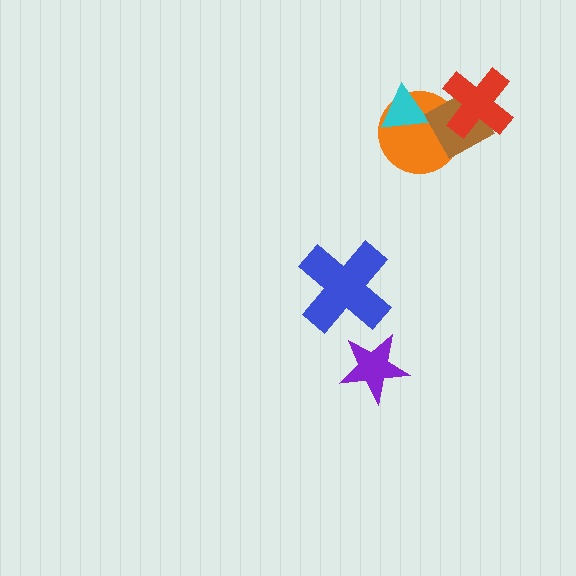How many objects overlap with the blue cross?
0 objects overlap with the blue cross.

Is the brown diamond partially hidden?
Yes, it is partially covered by another shape.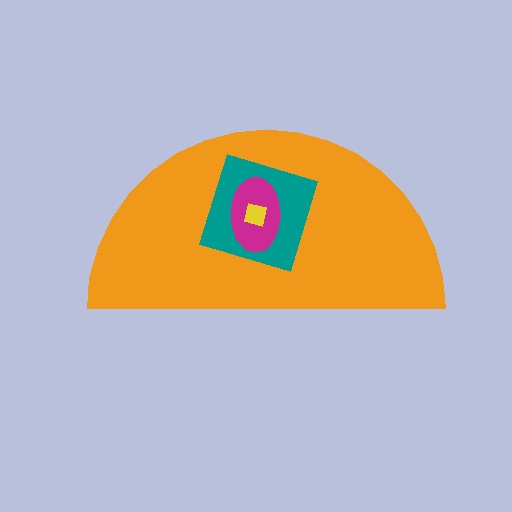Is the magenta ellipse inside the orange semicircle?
Yes.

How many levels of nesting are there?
4.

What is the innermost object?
The yellow square.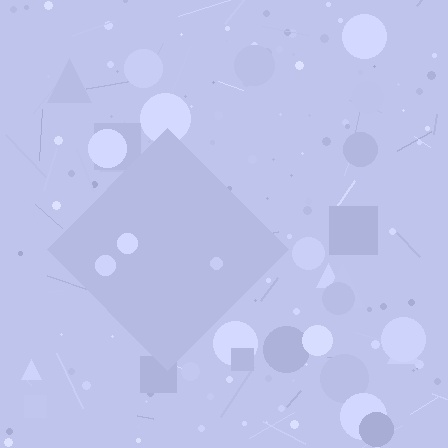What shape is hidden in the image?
A diamond is hidden in the image.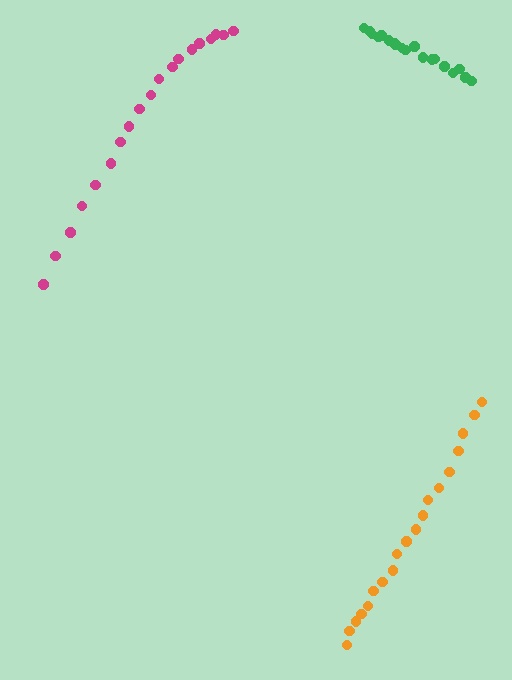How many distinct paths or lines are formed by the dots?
There are 3 distinct paths.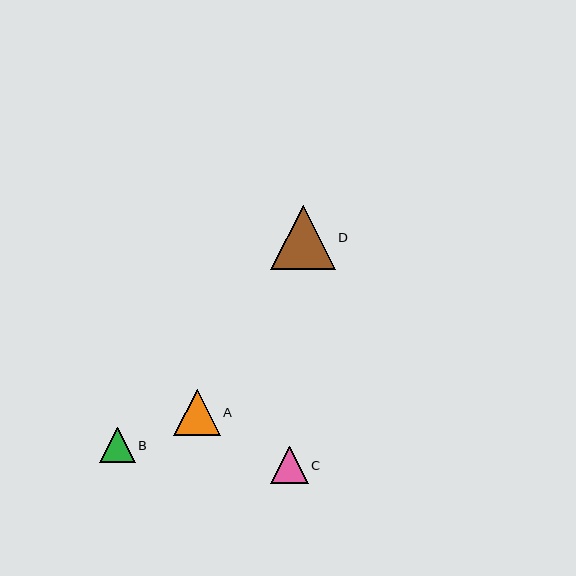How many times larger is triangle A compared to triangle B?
Triangle A is approximately 1.3 times the size of triangle B.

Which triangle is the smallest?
Triangle B is the smallest with a size of approximately 36 pixels.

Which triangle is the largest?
Triangle D is the largest with a size of approximately 64 pixels.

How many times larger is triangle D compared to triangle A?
Triangle D is approximately 1.4 times the size of triangle A.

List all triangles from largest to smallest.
From largest to smallest: D, A, C, B.